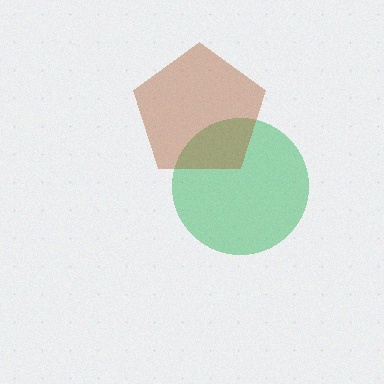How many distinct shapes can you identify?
There are 2 distinct shapes: a green circle, a brown pentagon.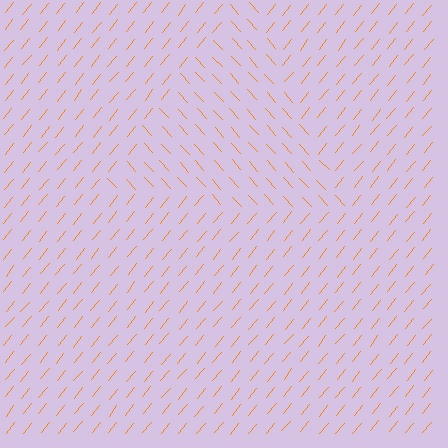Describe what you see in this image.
The image is filled with small orange line segments. A triangle region in the image has lines oriented differently from the surrounding lines, creating a visible texture boundary.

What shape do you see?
I see a triangle.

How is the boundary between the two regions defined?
The boundary is defined purely by a change in line orientation (approximately 82 degrees difference). All lines are the same color and thickness.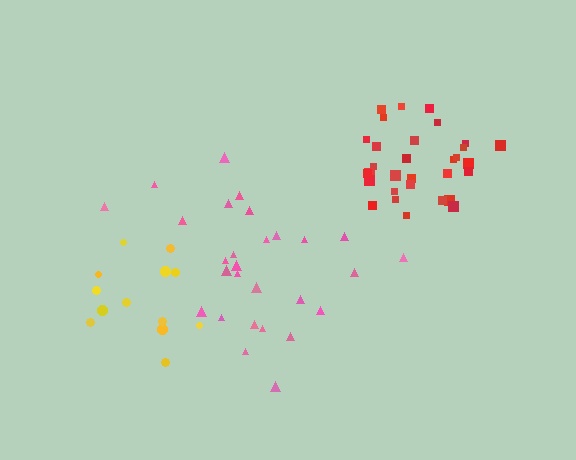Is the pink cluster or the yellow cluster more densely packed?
Yellow.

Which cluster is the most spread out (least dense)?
Pink.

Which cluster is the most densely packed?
Red.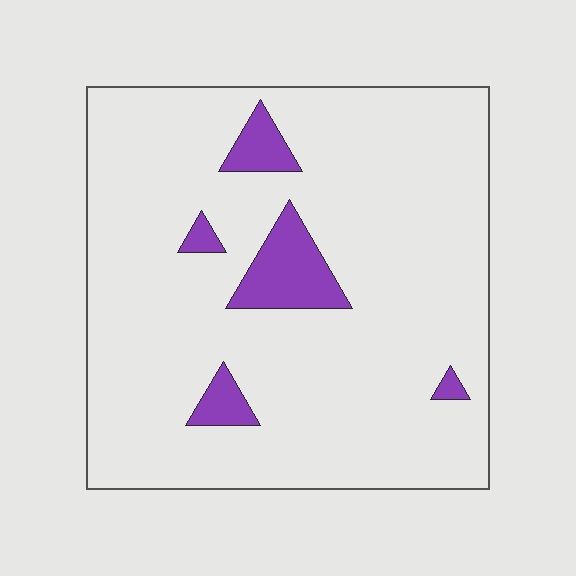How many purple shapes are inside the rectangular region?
5.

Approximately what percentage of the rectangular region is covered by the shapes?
Approximately 10%.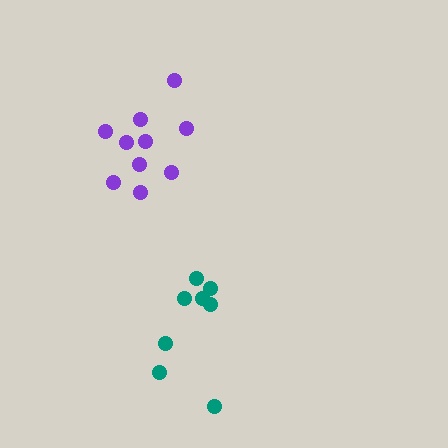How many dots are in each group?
Group 1: 8 dots, Group 2: 10 dots (18 total).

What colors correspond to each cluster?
The clusters are colored: teal, purple.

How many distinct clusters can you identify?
There are 2 distinct clusters.